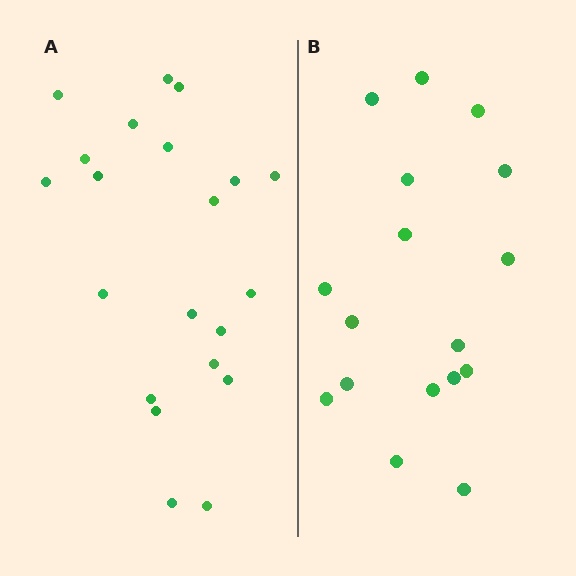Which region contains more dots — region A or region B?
Region A (the left region) has more dots.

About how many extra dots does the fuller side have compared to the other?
Region A has about 4 more dots than region B.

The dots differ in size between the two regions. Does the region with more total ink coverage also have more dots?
No. Region B has more total ink coverage because its dots are larger, but region A actually contains more individual dots. Total area can be misleading — the number of items is what matters here.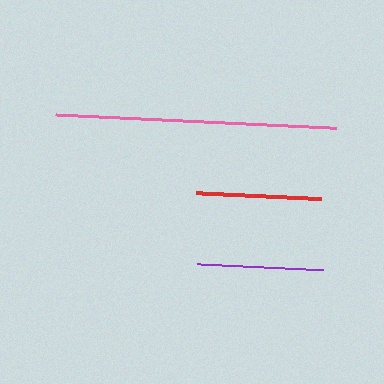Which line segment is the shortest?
The red line is the shortest at approximately 125 pixels.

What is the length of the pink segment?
The pink segment is approximately 280 pixels long.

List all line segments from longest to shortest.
From longest to shortest: pink, purple, red.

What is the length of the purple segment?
The purple segment is approximately 127 pixels long.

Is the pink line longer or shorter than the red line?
The pink line is longer than the red line.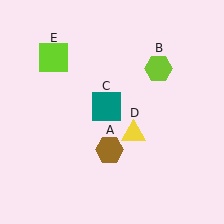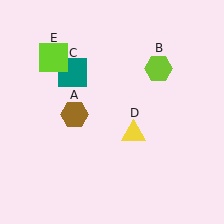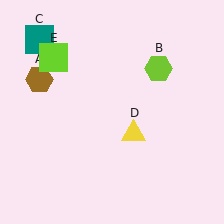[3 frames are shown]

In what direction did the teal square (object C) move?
The teal square (object C) moved up and to the left.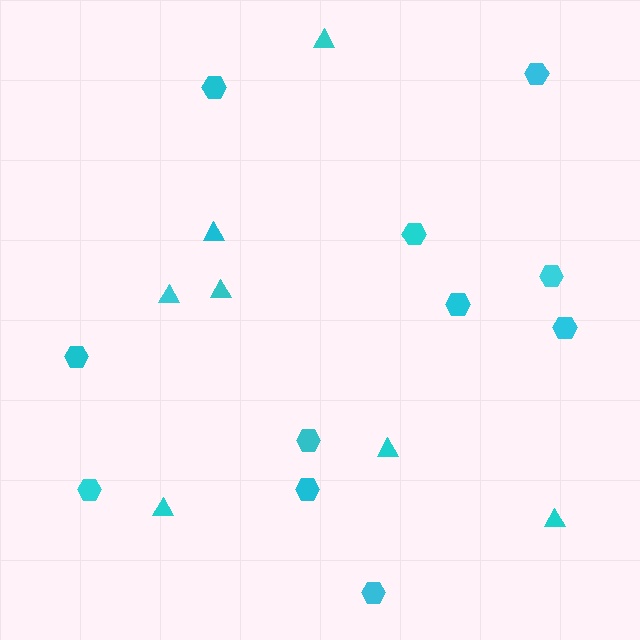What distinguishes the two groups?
There are 2 groups: one group of triangles (7) and one group of hexagons (11).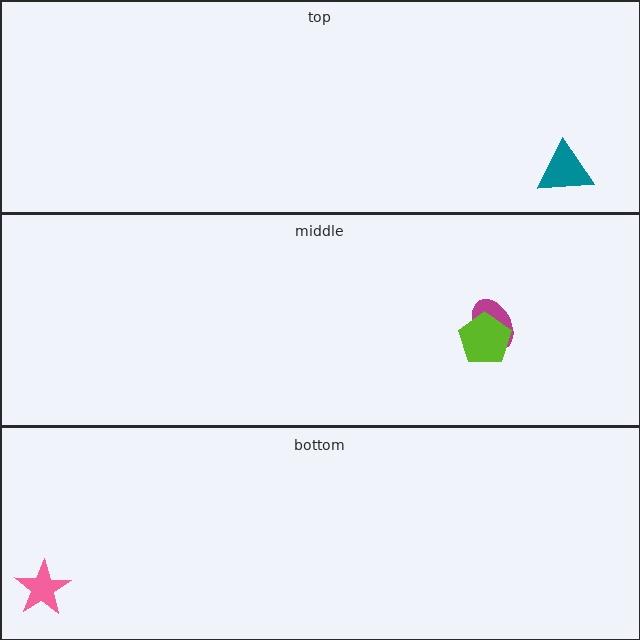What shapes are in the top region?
The teal triangle.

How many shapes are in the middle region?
2.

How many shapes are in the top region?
1.